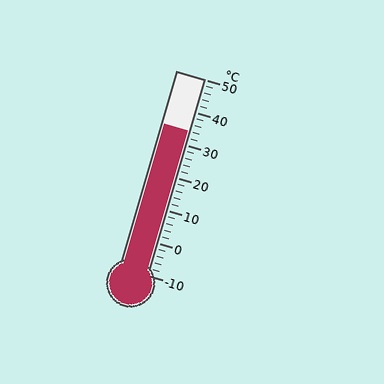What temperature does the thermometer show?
The thermometer shows approximately 34°C.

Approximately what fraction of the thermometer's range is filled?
The thermometer is filled to approximately 75% of its range.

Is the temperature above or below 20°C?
The temperature is above 20°C.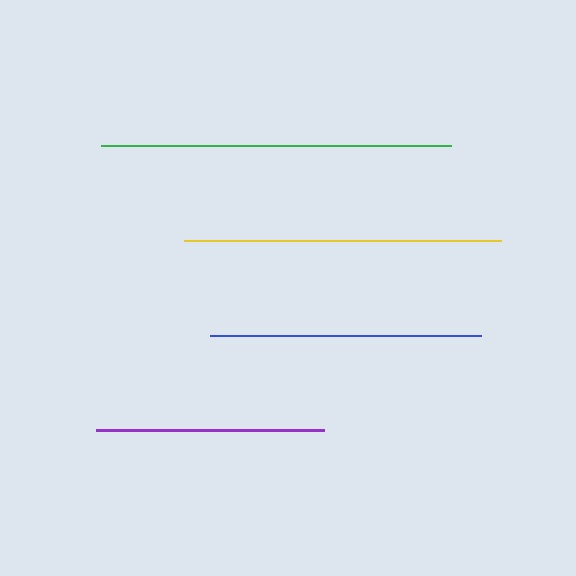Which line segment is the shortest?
The purple line is the shortest at approximately 229 pixels.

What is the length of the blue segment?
The blue segment is approximately 271 pixels long.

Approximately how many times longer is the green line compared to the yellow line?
The green line is approximately 1.1 times the length of the yellow line.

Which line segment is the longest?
The green line is the longest at approximately 350 pixels.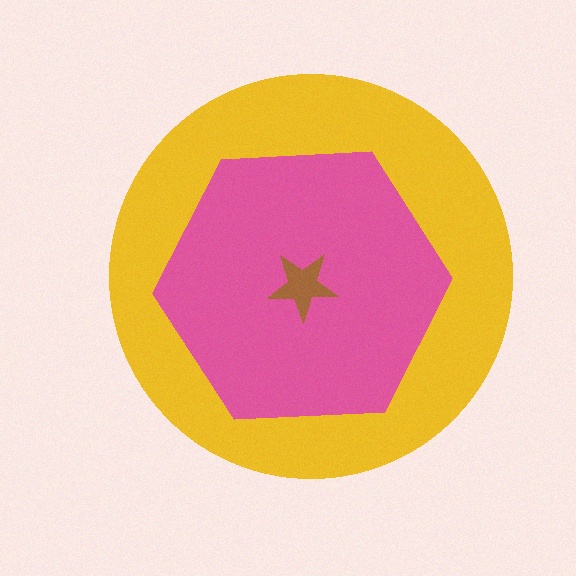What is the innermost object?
The brown star.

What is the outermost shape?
The yellow circle.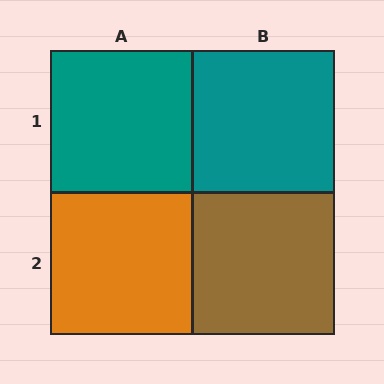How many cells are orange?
1 cell is orange.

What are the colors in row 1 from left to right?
Teal, teal.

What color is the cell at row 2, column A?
Orange.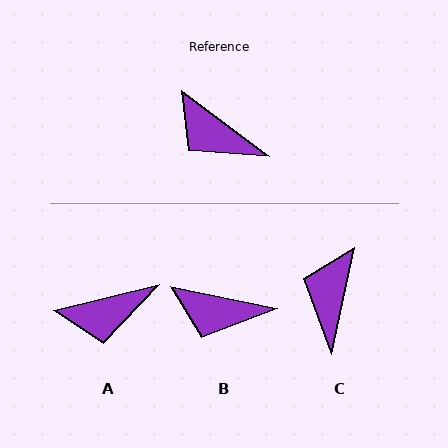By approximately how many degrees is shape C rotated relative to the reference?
Approximately 65 degrees clockwise.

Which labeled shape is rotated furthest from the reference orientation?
C, about 65 degrees away.